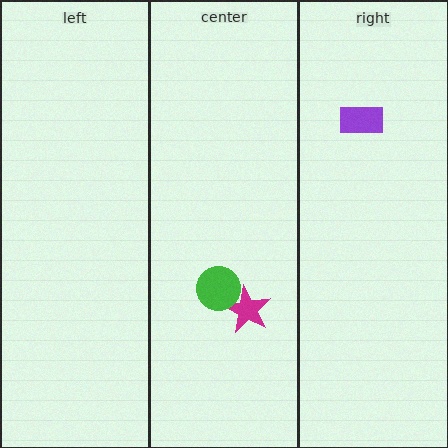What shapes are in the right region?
The purple rectangle.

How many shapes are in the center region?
2.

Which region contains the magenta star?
The center region.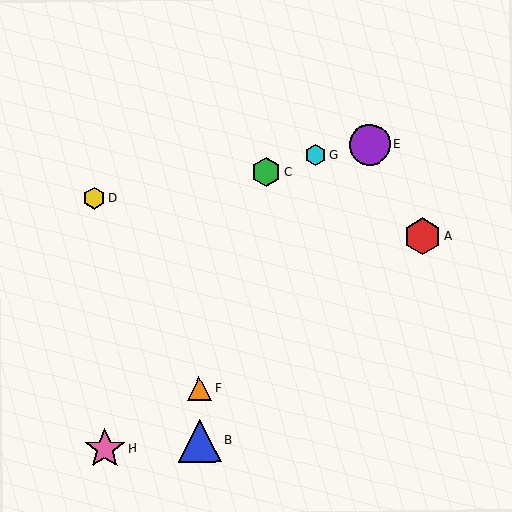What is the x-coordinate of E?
Object E is at x≈369.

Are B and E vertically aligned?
No, B is at x≈200 and E is at x≈369.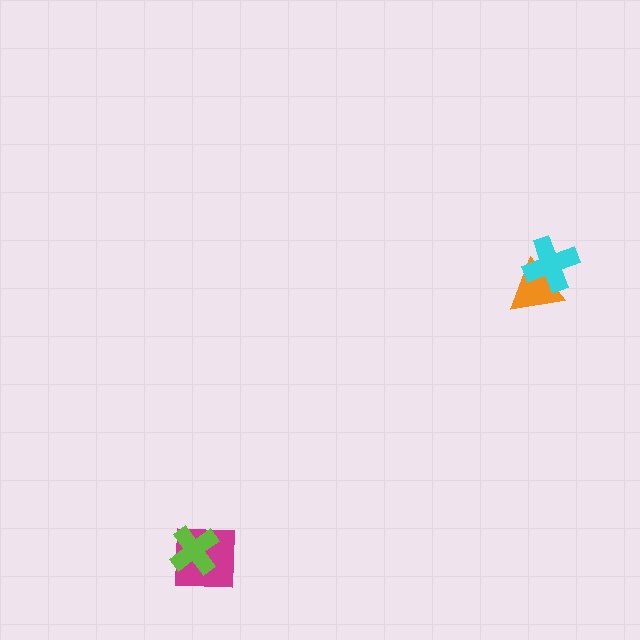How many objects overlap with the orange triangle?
1 object overlaps with the orange triangle.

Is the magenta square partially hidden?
Yes, it is partially covered by another shape.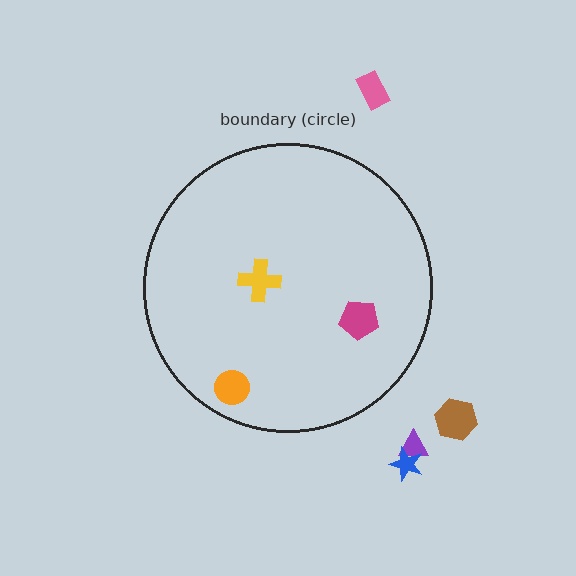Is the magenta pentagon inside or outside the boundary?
Inside.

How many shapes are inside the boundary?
3 inside, 4 outside.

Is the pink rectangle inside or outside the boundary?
Outside.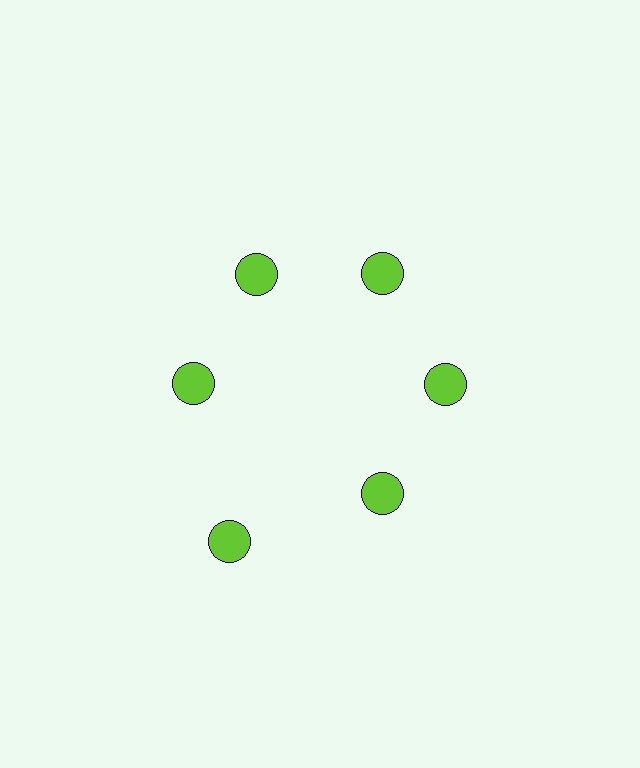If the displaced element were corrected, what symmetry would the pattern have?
It would have 6-fold rotational symmetry — the pattern would map onto itself every 60 degrees.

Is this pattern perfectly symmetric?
No. The 6 lime circles are arranged in a ring, but one element near the 7 o'clock position is pushed outward from the center, breaking the 6-fold rotational symmetry.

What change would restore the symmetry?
The symmetry would be restored by moving it inward, back onto the ring so that all 6 circles sit at equal angles and equal distance from the center.